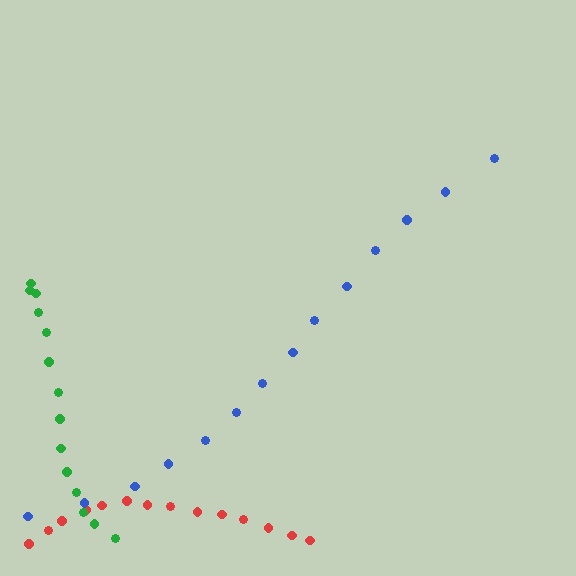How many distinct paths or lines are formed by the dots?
There are 3 distinct paths.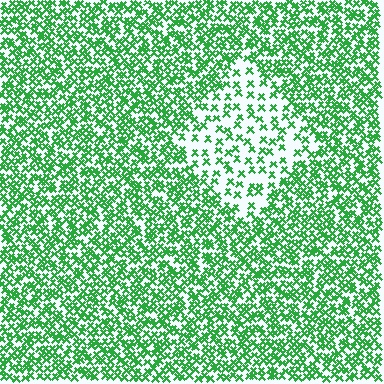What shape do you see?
I see a diamond.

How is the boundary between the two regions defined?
The boundary is defined by a change in element density (approximately 2.4x ratio). All elements are the same color, size, and shape.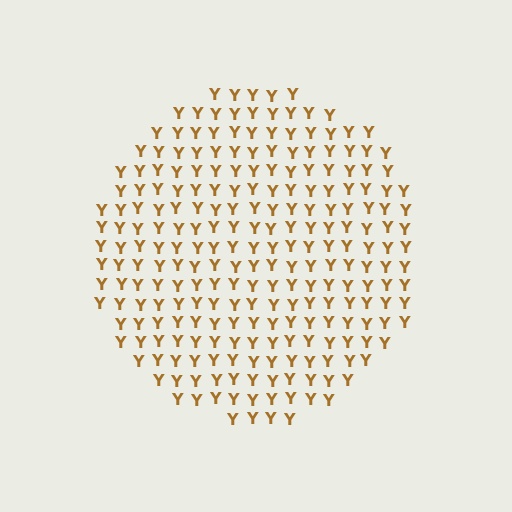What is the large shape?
The large shape is a circle.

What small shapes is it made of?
It is made of small letter Y's.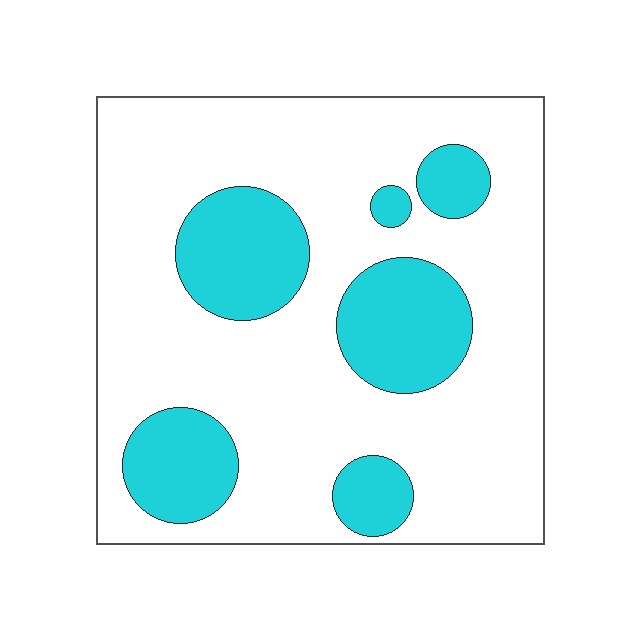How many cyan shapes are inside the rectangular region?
6.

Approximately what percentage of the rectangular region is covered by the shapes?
Approximately 25%.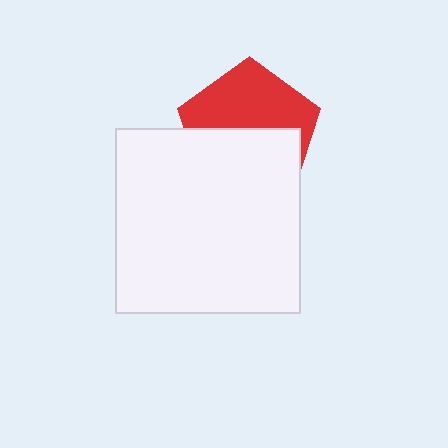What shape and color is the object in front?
The object in front is a white square.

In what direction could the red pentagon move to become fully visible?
The red pentagon could move up. That would shift it out from behind the white square entirely.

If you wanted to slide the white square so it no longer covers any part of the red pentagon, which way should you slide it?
Slide it down — that is the most direct way to separate the two shapes.